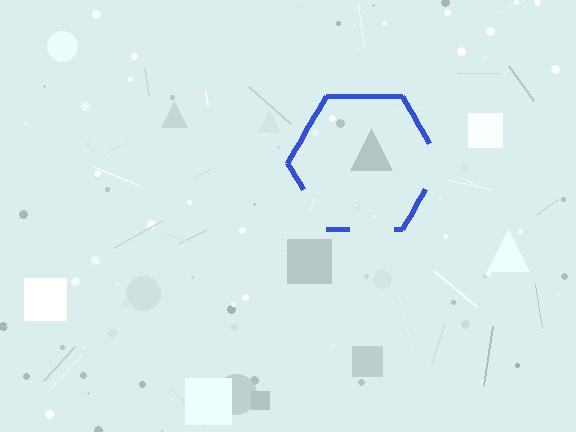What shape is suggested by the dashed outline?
The dashed outline suggests a hexagon.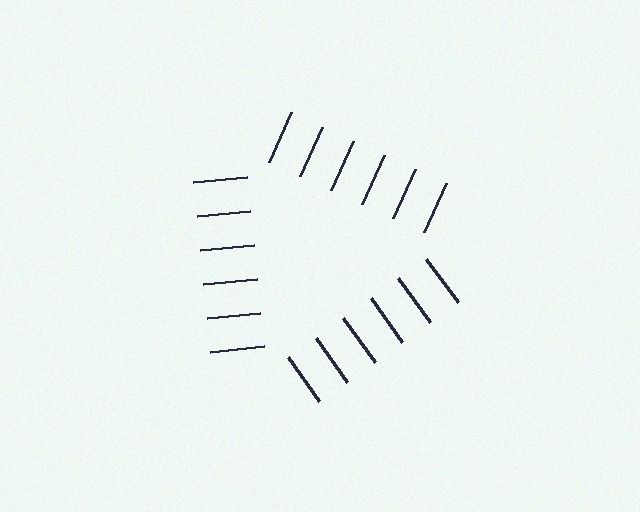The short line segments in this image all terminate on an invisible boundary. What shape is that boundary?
An illusory triangle — the line segments terminate on its edges but no continuous stroke is drawn.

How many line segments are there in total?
18 — 6 along each of the 3 edges.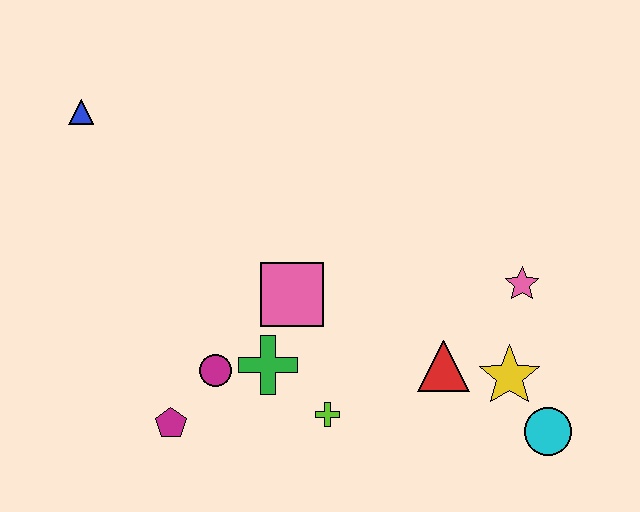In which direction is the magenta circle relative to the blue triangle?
The magenta circle is below the blue triangle.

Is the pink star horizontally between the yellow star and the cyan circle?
Yes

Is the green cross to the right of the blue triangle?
Yes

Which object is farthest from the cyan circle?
The blue triangle is farthest from the cyan circle.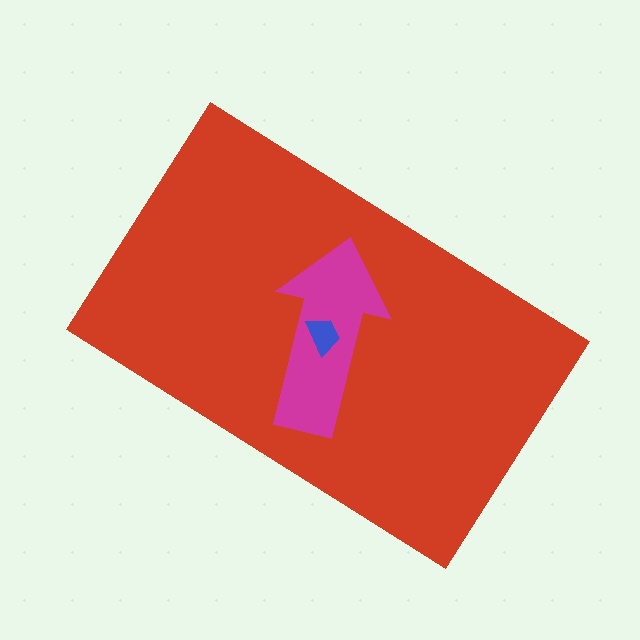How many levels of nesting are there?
3.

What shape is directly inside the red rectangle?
The magenta arrow.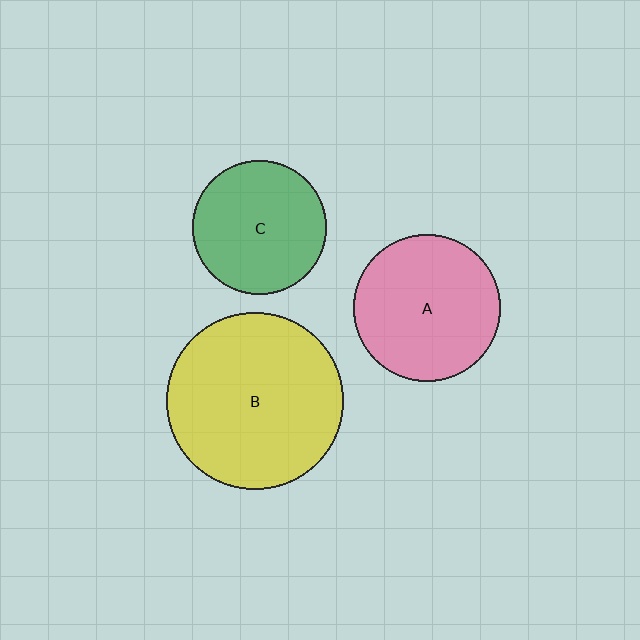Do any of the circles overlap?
No, none of the circles overlap.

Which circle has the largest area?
Circle B (yellow).